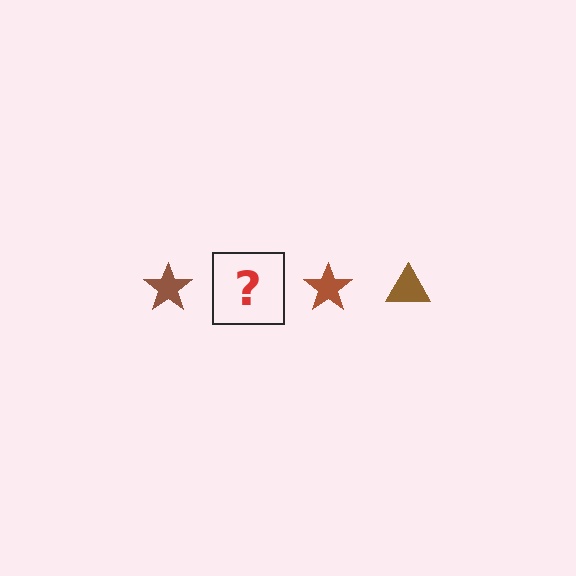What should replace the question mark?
The question mark should be replaced with a brown triangle.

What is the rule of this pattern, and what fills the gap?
The rule is that the pattern cycles through star, triangle shapes in brown. The gap should be filled with a brown triangle.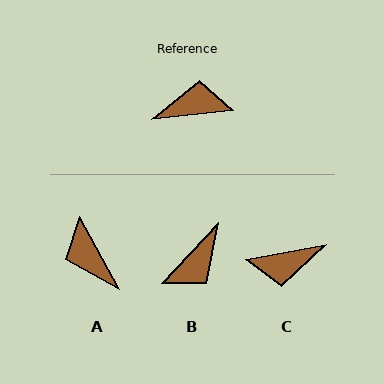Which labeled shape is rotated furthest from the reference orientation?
C, about 176 degrees away.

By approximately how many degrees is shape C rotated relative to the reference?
Approximately 176 degrees clockwise.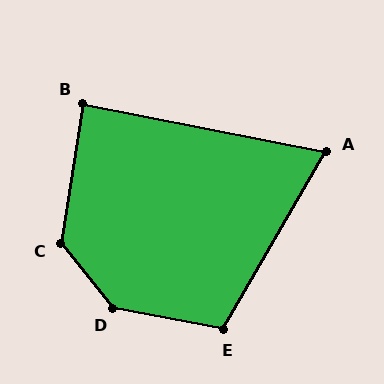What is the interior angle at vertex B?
Approximately 88 degrees (approximately right).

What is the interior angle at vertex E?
Approximately 109 degrees (obtuse).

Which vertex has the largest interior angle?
D, at approximately 139 degrees.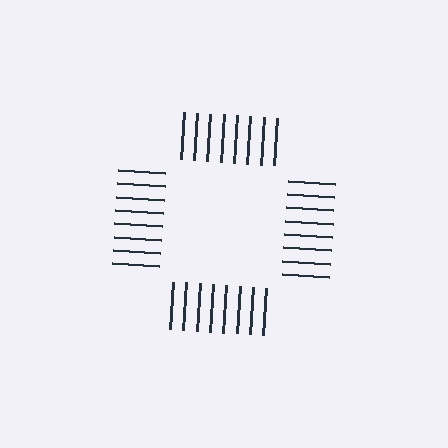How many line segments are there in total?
32 — 8 along each of the 4 edges.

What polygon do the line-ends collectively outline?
An illusory square — the line segments terminate on its edges but no continuous stroke is drawn.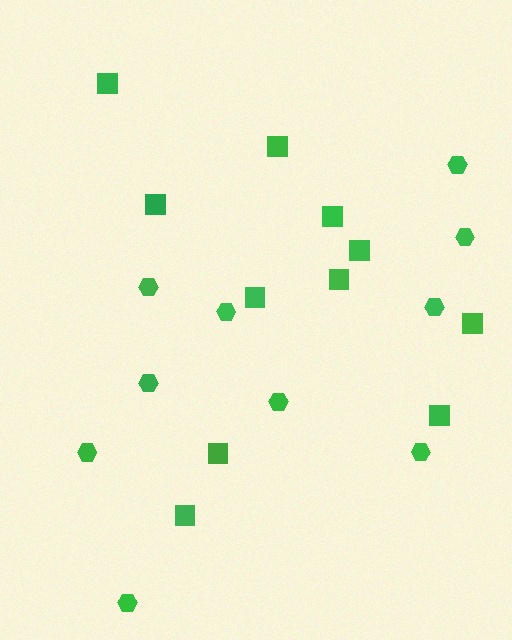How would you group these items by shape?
There are 2 groups: one group of hexagons (10) and one group of squares (11).